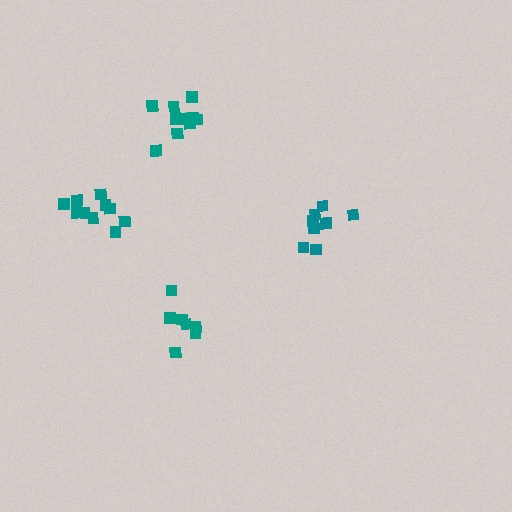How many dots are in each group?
Group 1: 9 dots, Group 2: 12 dots, Group 3: 10 dots, Group 4: 7 dots (38 total).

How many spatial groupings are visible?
There are 4 spatial groupings.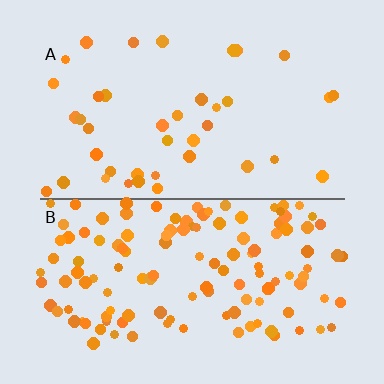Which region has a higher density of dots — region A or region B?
B (the bottom).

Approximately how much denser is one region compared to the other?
Approximately 3.3× — region B over region A.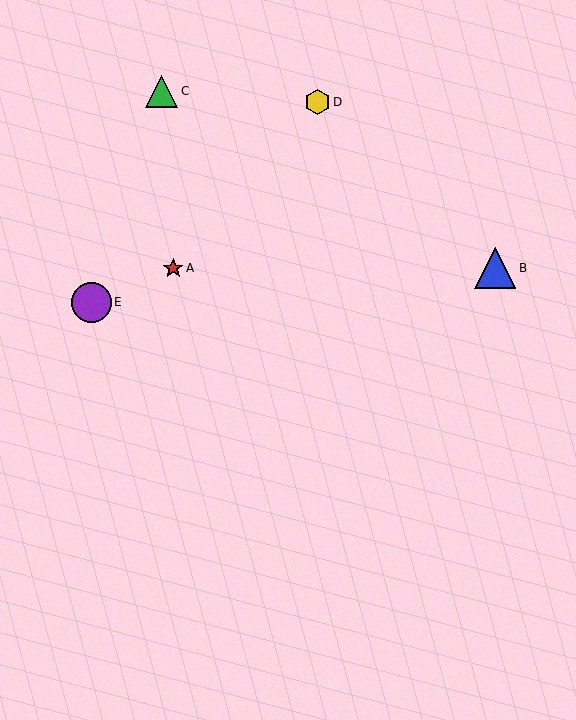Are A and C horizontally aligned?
No, A is at y≈268 and C is at y≈91.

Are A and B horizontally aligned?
Yes, both are at y≈268.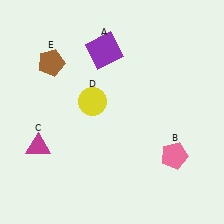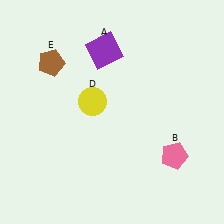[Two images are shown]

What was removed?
The magenta triangle (C) was removed in Image 2.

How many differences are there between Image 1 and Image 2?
There is 1 difference between the two images.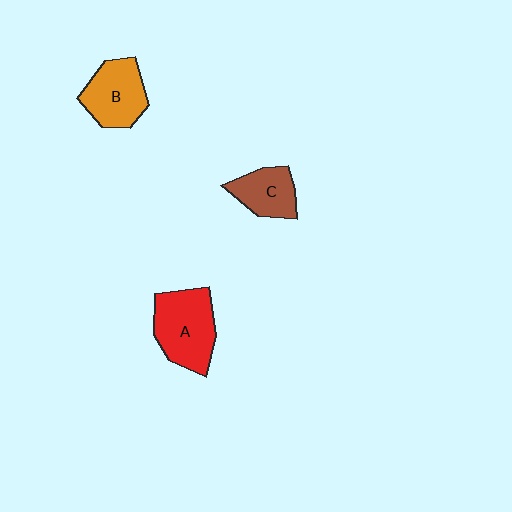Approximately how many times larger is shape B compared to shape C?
Approximately 1.3 times.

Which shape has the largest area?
Shape A (red).